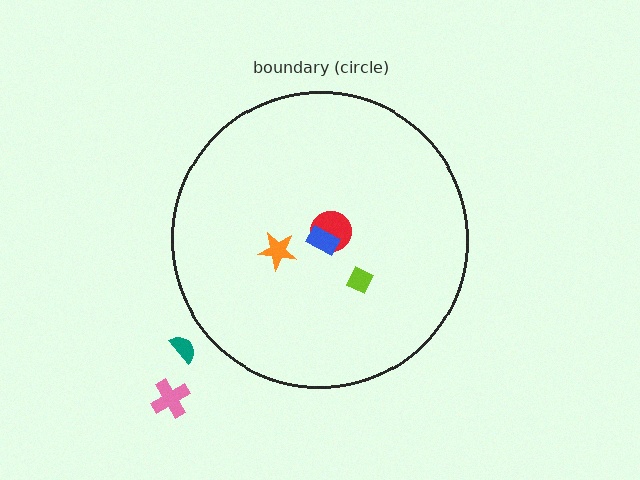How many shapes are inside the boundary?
4 inside, 2 outside.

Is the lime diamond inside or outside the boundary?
Inside.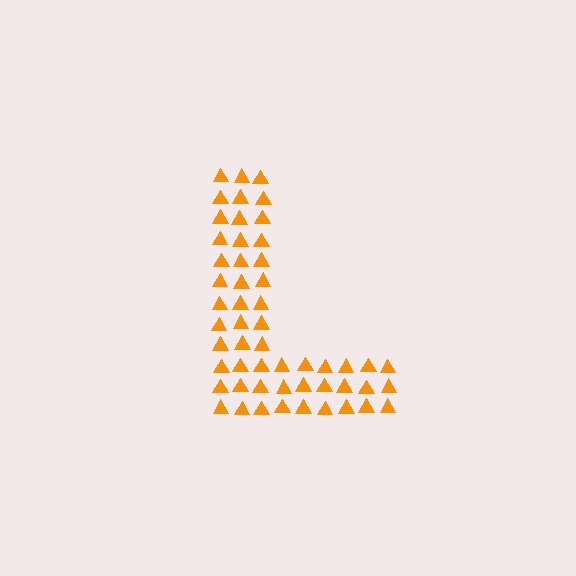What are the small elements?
The small elements are triangles.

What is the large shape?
The large shape is the letter L.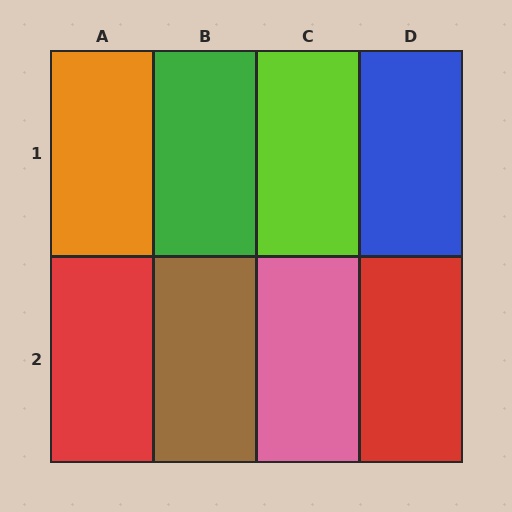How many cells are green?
1 cell is green.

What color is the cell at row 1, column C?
Lime.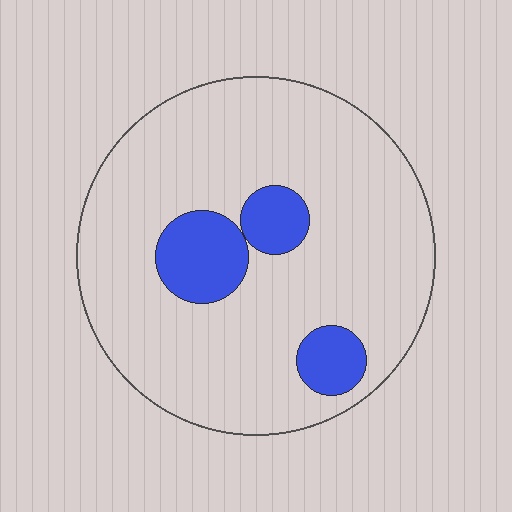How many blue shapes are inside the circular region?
3.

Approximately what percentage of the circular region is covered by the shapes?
Approximately 15%.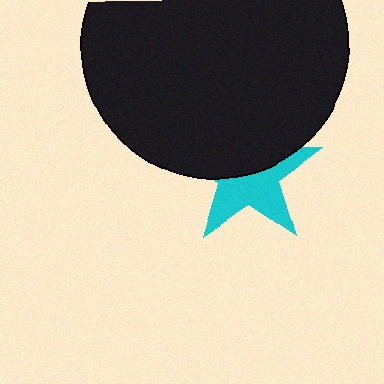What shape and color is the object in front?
The object in front is a black circle.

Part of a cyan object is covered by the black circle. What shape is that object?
It is a star.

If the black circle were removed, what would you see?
You would see the complete cyan star.